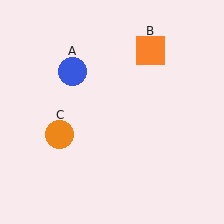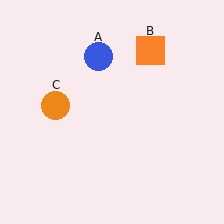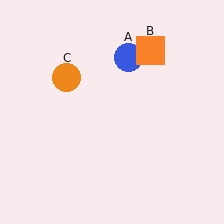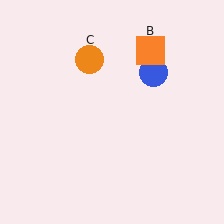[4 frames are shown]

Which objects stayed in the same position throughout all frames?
Orange square (object B) remained stationary.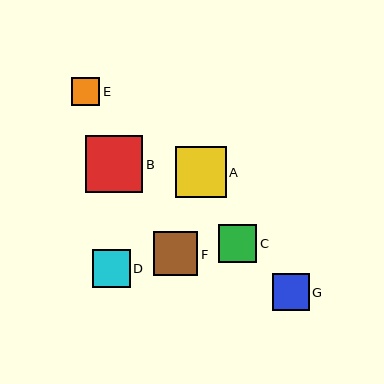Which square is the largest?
Square B is the largest with a size of approximately 57 pixels.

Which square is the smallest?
Square E is the smallest with a size of approximately 28 pixels.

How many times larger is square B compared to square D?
Square B is approximately 1.5 times the size of square D.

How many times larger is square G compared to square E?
Square G is approximately 1.3 times the size of square E.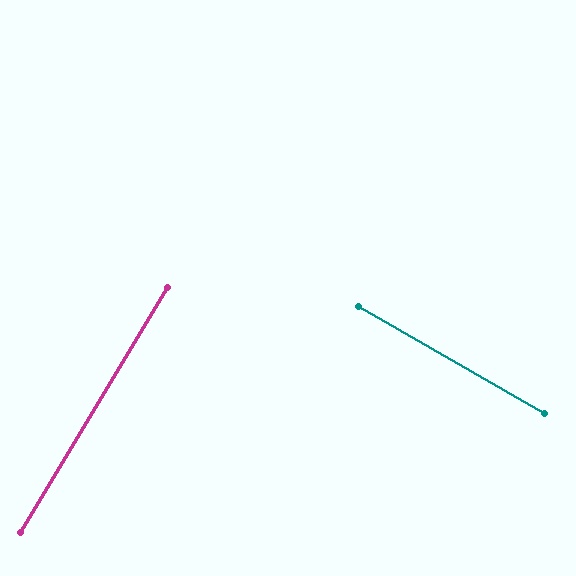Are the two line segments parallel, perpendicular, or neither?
Perpendicular — they meet at approximately 89°.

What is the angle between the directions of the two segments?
Approximately 89 degrees.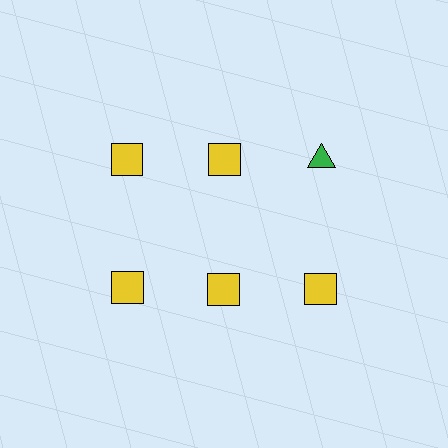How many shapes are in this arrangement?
There are 6 shapes arranged in a grid pattern.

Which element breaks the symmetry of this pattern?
The green triangle in the top row, center column breaks the symmetry. All other shapes are yellow squares.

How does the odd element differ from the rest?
It differs in both color (green instead of yellow) and shape (triangle instead of square).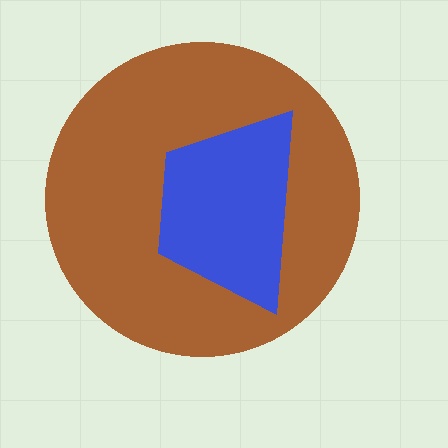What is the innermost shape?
The blue trapezoid.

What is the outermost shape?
The brown circle.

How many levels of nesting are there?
2.